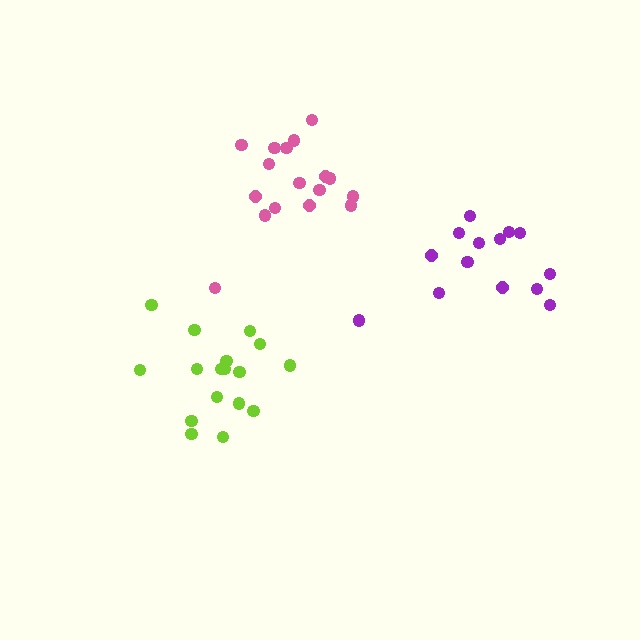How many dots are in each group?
Group 1: 17 dots, Group 2: 17 dots, Group 3: 14 dots (48 total).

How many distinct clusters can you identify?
There are 3 distinct clusters.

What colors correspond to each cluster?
The clusters are colored: lime, pink, purple.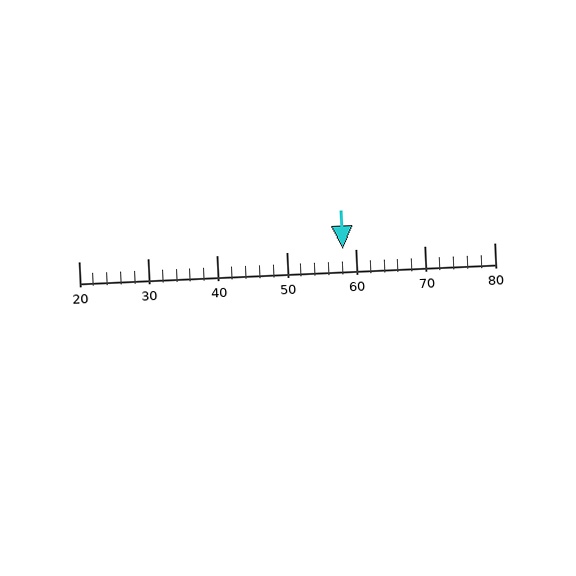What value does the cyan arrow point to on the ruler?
The cyan arrow points to approximately 58.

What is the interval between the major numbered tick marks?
The major tick marks are spaced 10 units apart.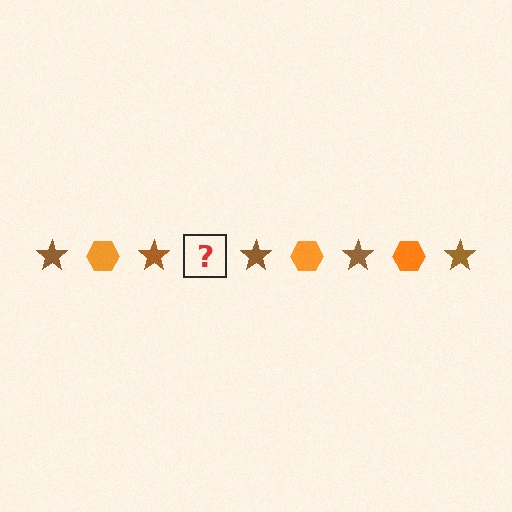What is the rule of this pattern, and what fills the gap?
The rule is that the pattern alternates between brown star and orange hexagon. The gap should be filled with an orange hexagon.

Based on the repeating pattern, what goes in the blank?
The blank should be an orange hexagon.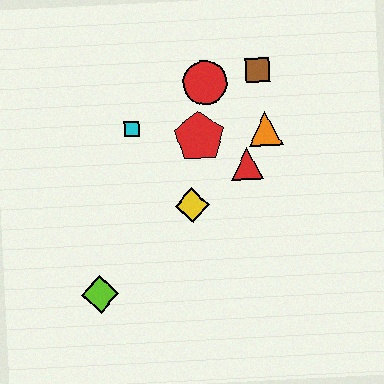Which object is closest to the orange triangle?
The red triangle is closest to the orange triangle.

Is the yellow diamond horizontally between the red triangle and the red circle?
No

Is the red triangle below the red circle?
Yes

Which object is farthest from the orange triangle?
The lime diamond is farthest from the orange triangle.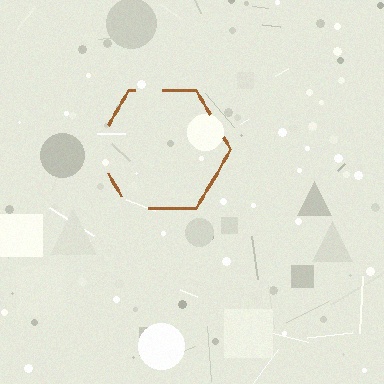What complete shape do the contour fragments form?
The contour fragments form a hexagon.